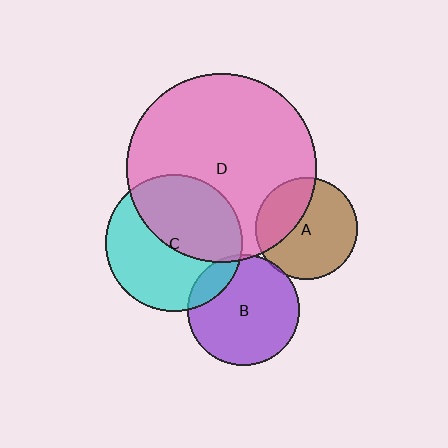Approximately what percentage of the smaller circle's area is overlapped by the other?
Approximately 5%.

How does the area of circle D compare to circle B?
Approximately 2.9 times.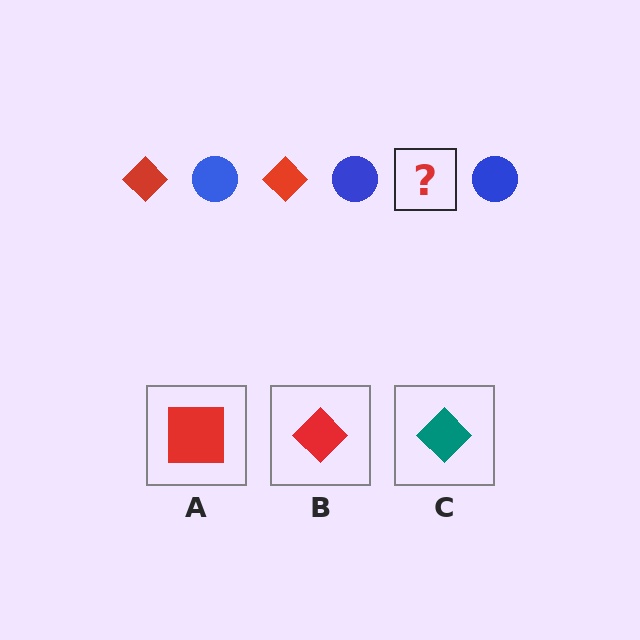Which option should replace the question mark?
Option B.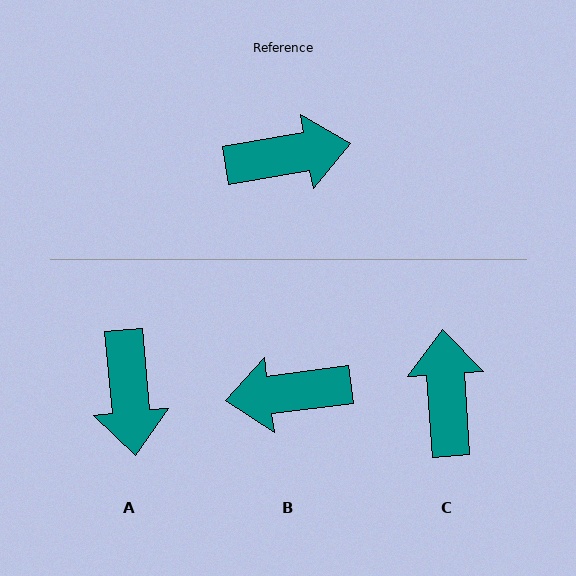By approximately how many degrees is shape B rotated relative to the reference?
Approximately 177 degrees counter-clockwise.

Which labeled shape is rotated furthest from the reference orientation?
B, about 177 degrees away.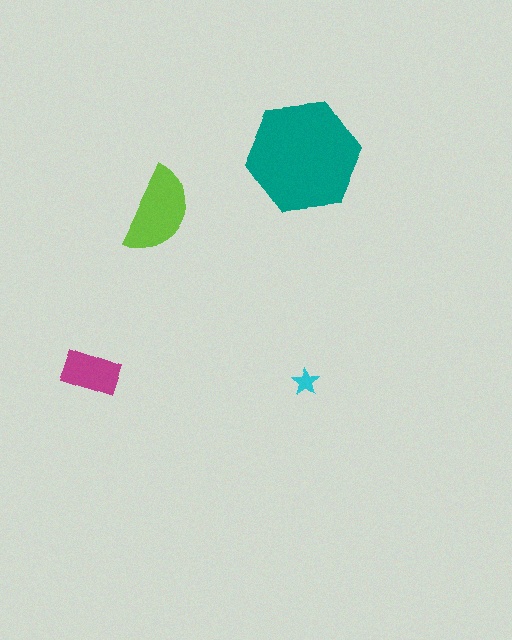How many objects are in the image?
There are 4 objects in the image.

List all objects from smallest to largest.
The cyan star, the magenta rectangle, the lime semicircle, the teal hexagon.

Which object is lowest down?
The cyan star is bottommost.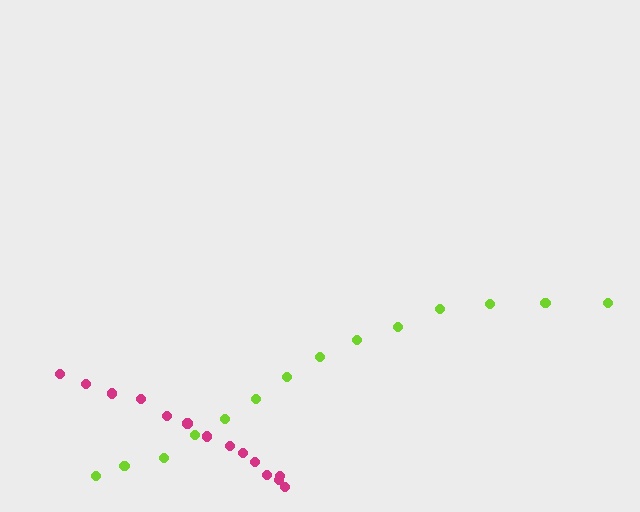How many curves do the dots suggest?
There are 2 distinct paths.